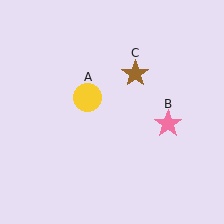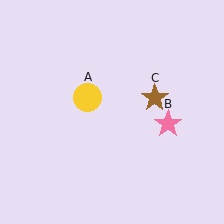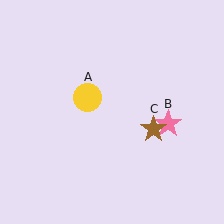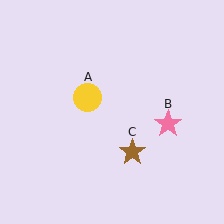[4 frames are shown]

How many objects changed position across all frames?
1 object changed position: brown star (object C).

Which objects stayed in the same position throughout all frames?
Yellow circle (object A) and pink star (object B) remained stationary.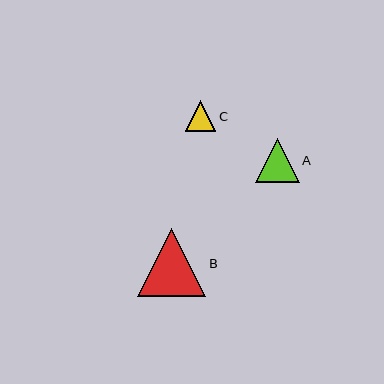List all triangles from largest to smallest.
From largest to smallest: B, A, C.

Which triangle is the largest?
Triangle B is the largest with a size of approximately 68 pixels.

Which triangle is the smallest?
Triangle C is the smallest with a size of approximately 31 pixels.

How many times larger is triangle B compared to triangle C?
Triangle B is approximately 2.2 times the size of triangle C.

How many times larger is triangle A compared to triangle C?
Triangle A is approximately 1.4 times the size of triangle C.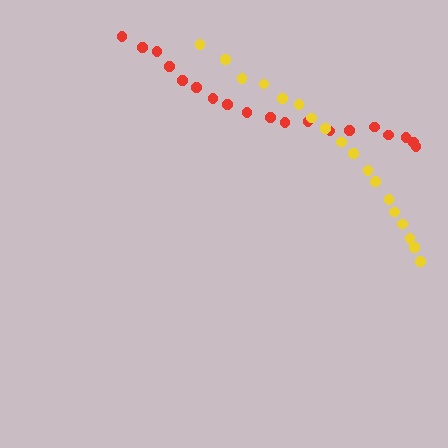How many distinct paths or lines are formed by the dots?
There are 2 distinct paths.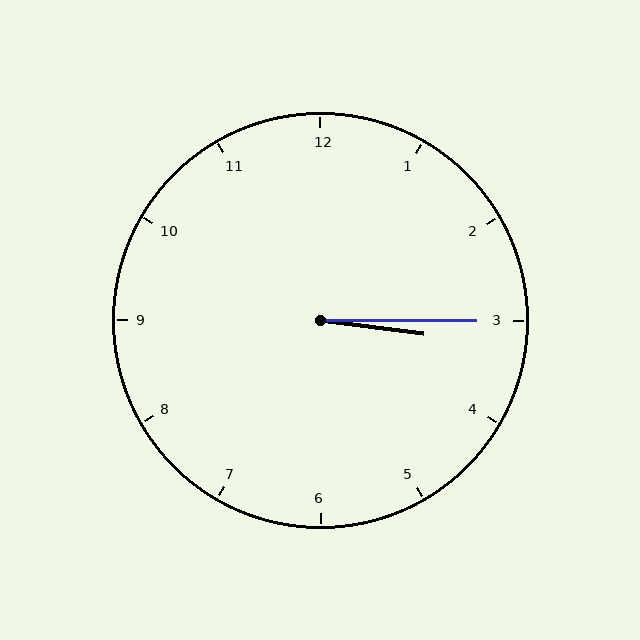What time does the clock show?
3:15.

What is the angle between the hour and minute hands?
Approximately 8 degrees.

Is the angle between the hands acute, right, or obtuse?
It is acute.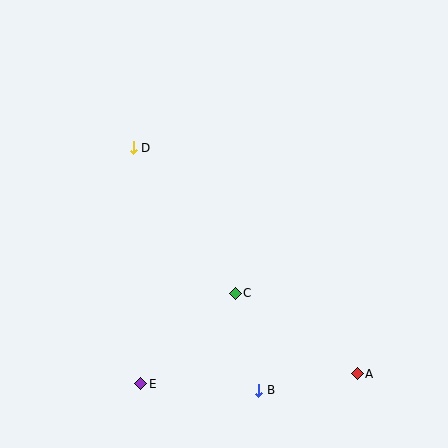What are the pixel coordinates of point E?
Point E is at (141, 384).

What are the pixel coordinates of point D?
Point D is at (133, 148).